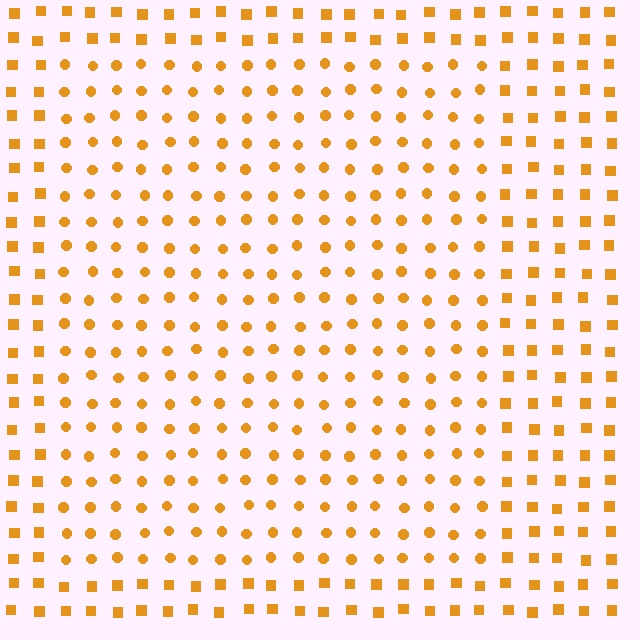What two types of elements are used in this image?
The image uses circles inside the rectangle region and squares outside it.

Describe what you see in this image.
The image is filled with small orange elements arranged in a uniform grid. A rectangle-shaped region contains circles, while the surrounding area contains squares. The boundary is defined purely by the change in element shape.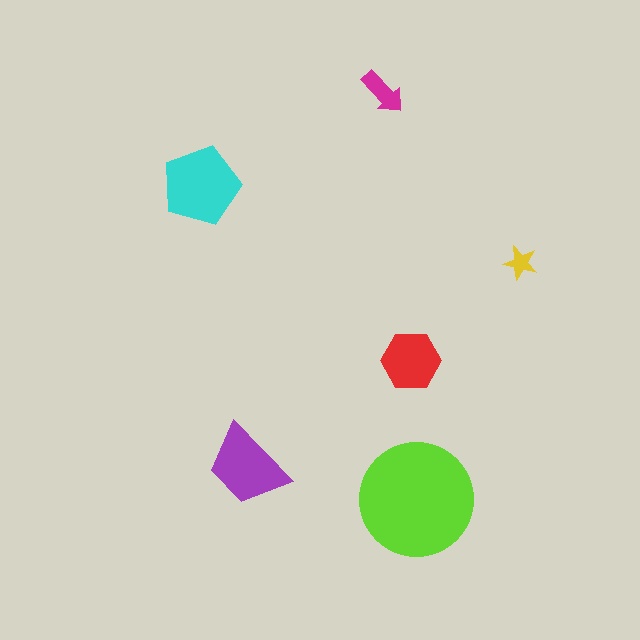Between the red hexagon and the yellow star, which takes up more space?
The red hexagon.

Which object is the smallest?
The yellow star.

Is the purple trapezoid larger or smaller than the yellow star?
Larger.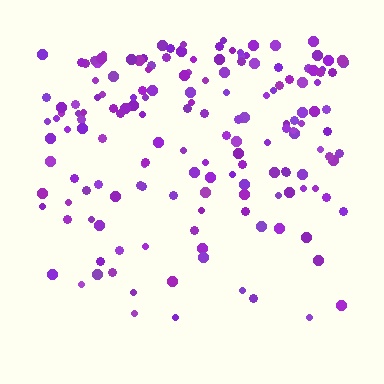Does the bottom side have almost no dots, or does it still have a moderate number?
Still a moderate number, just noticeably fewer than the top.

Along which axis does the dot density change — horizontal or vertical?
Vertical.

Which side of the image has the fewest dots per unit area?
The bottom.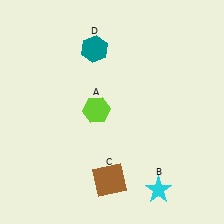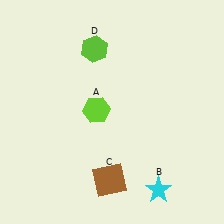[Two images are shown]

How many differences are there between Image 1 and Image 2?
There is 1 difference between the two images.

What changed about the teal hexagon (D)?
In Image 1, D is teal. In Image 2, it changed to lime.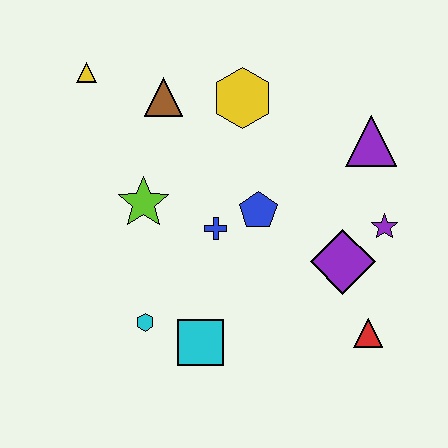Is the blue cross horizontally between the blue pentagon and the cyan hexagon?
Yes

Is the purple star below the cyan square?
No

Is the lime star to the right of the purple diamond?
No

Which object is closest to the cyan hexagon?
The cyan square is closest to the cyan hexagon.